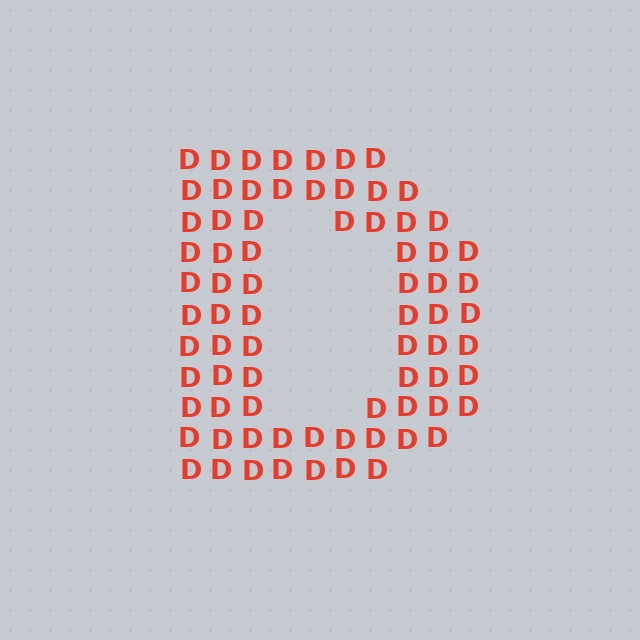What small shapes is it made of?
It is made of small letter D's.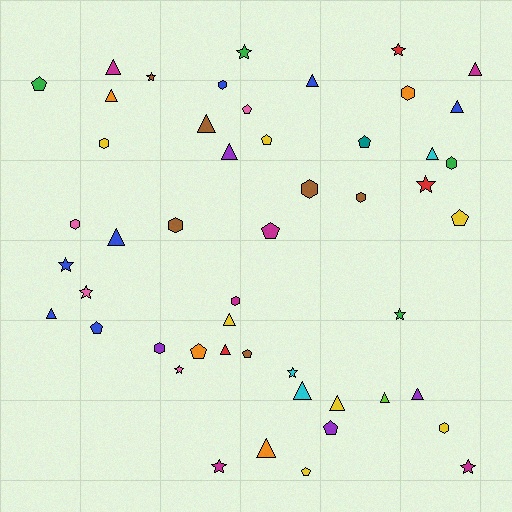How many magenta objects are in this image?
There are 6 magenta objects.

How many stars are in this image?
There are 11 stars.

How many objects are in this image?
There are 50 objects.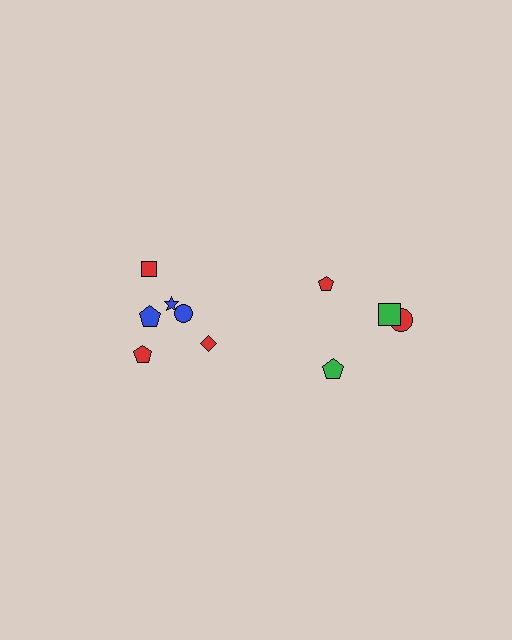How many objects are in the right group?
There are 4 objects.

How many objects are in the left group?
There are 6 objects.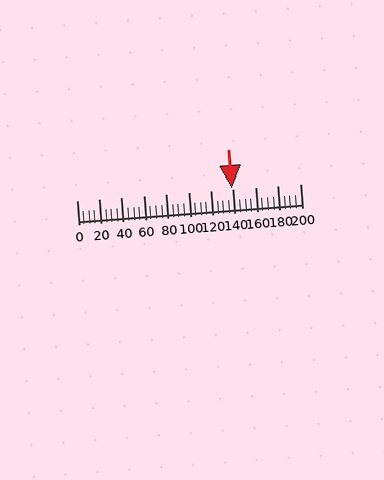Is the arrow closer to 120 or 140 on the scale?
The arrow is closer to 140.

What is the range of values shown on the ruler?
The ruler shows values from 0 to 200.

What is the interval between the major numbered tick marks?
The major tick marks are spaced 20 units apart.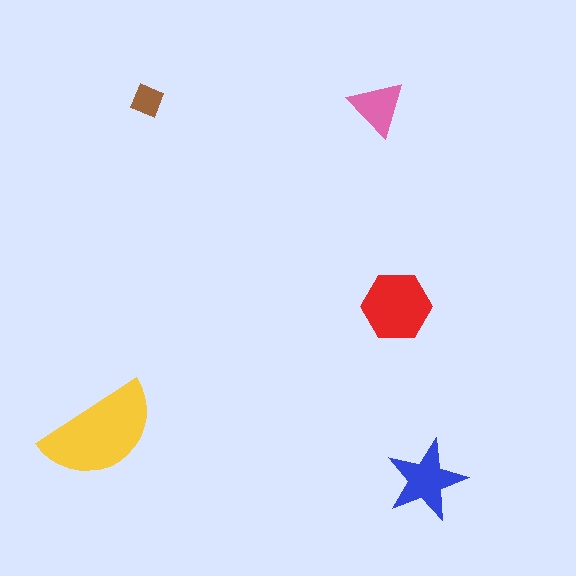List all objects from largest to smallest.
The yellow semicircle, the red hexagon, the blue star, the pink triangle, the brown square.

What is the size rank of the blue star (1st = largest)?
3rd.